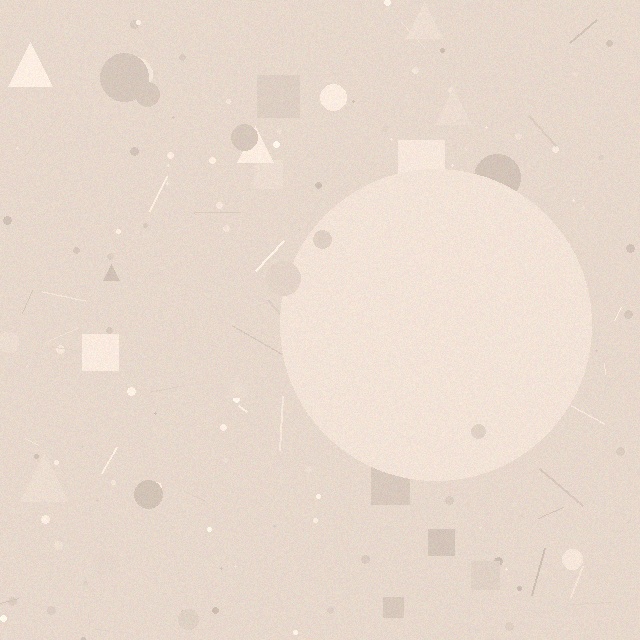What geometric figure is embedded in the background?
A circle is embedded in the background.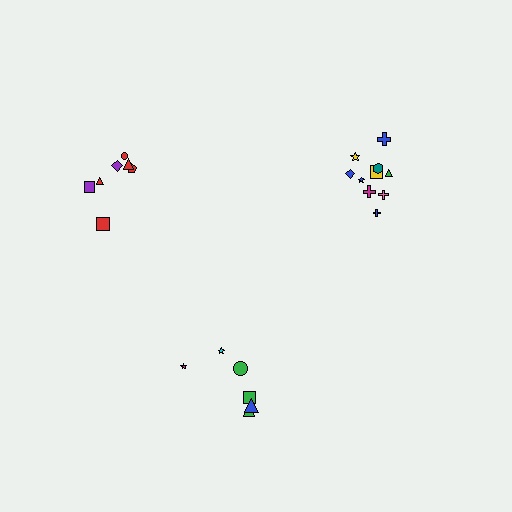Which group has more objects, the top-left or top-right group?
The top-right group.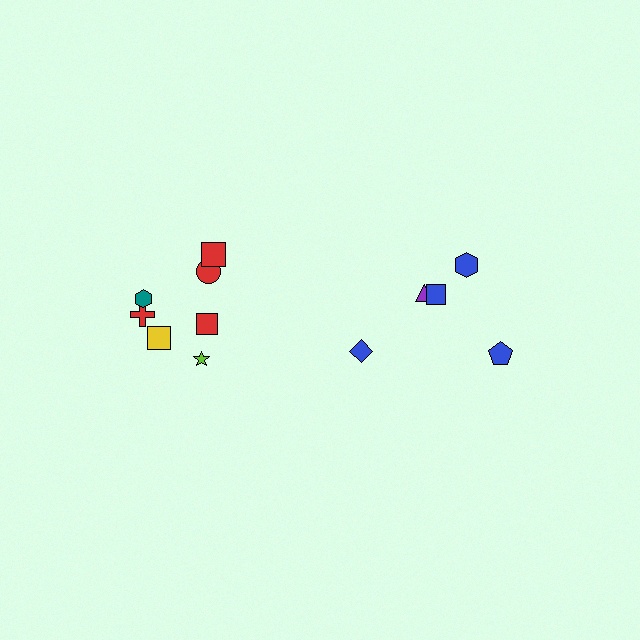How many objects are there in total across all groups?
There are 12 objects.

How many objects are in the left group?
There are 7 objects.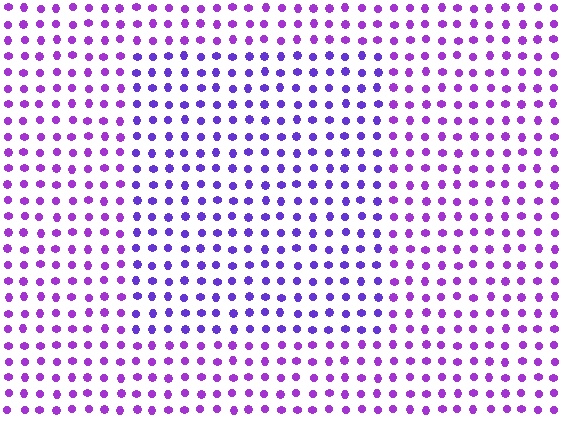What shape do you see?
I see a rectangle.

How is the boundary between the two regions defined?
The boundary is defined purely by a slight shift in hue (about 24 degrees). Spacing, size, and orientation are identical on both sides.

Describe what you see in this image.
The image is filled with small purple elements in a uniform arrangement. A rectangle-shaped region is visible where the elements are tinted to a slightly different hue, forming a subtle color boundary.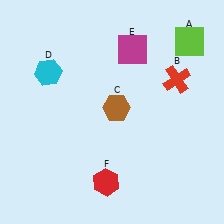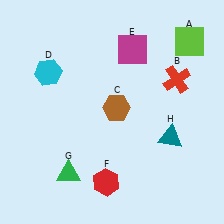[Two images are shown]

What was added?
A green triangle (G), a teal triangle (H) were added in Image 2.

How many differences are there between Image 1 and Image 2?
There are 2 differences between the two images.